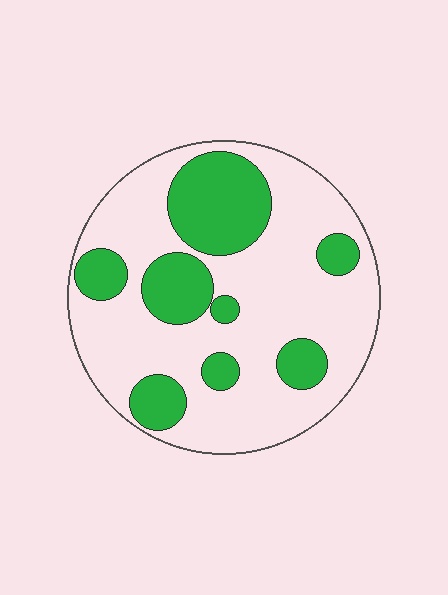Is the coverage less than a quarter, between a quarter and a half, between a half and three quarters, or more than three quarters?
Between a quarter and a half.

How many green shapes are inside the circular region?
8.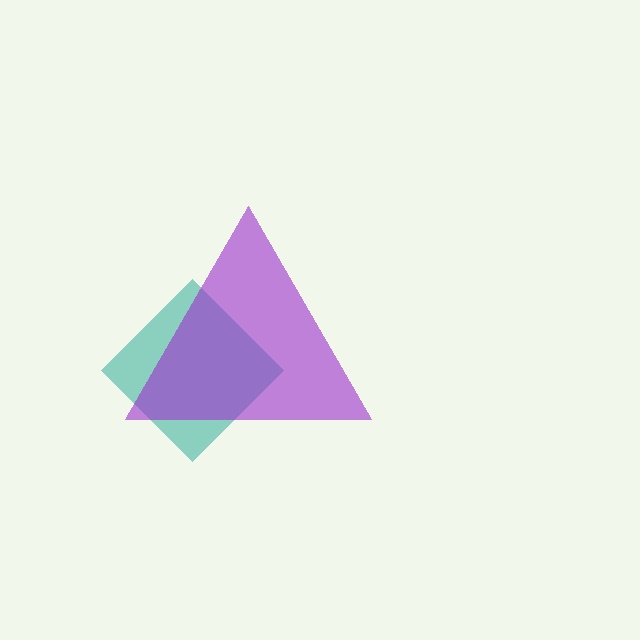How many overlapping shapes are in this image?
There are 2 overlapping shapes in the image.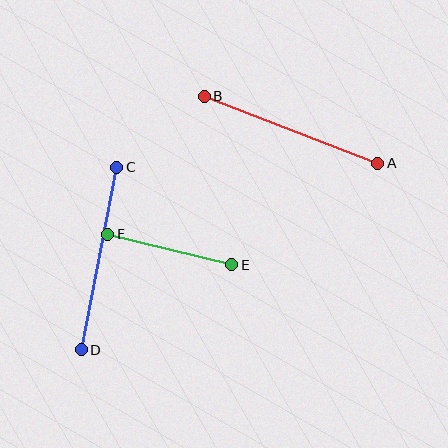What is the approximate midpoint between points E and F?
The midpoint is at approximately (170, 250) pixels.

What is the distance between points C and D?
The distance is approximately 186 pixels.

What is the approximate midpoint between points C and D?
The midpoint is at approximately (99, 258) pixels.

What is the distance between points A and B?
The distance is approximately 186 pixels.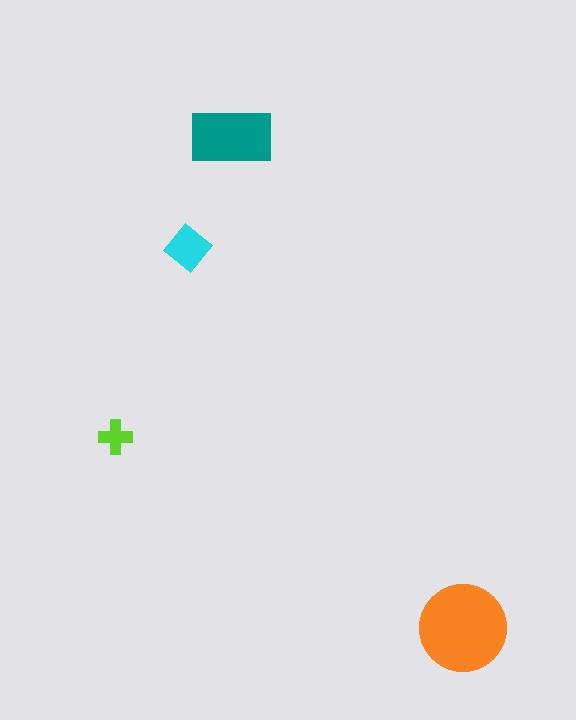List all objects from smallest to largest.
The lime cross, the cyan diamond, the teal rectangle, the orange circle.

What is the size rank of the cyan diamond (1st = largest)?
3rd.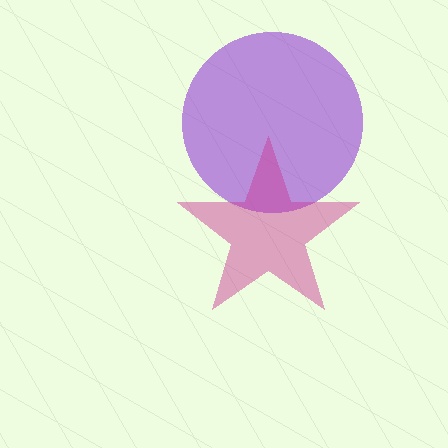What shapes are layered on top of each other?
The layered shapes are: a purple circle, a magenta star.